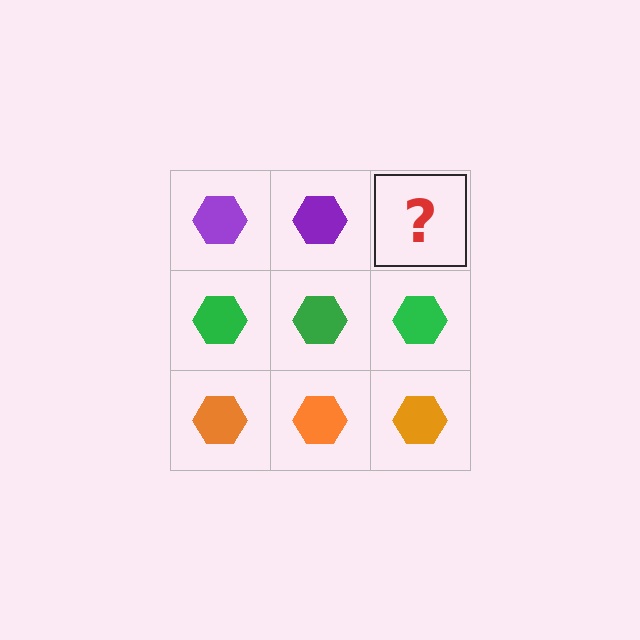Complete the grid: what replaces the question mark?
The question mark should be replaced with a purple hexagon.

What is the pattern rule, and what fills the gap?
The rule is that each row has a consistent color. The gap should be filled with a purple hexagon.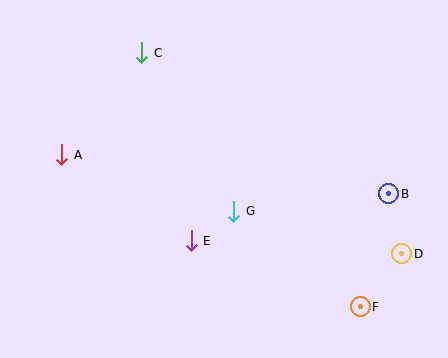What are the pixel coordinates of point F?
Point F is at (360, 307).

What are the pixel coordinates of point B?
Point B is at (389, 194).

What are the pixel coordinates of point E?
Point E is at (191, 241).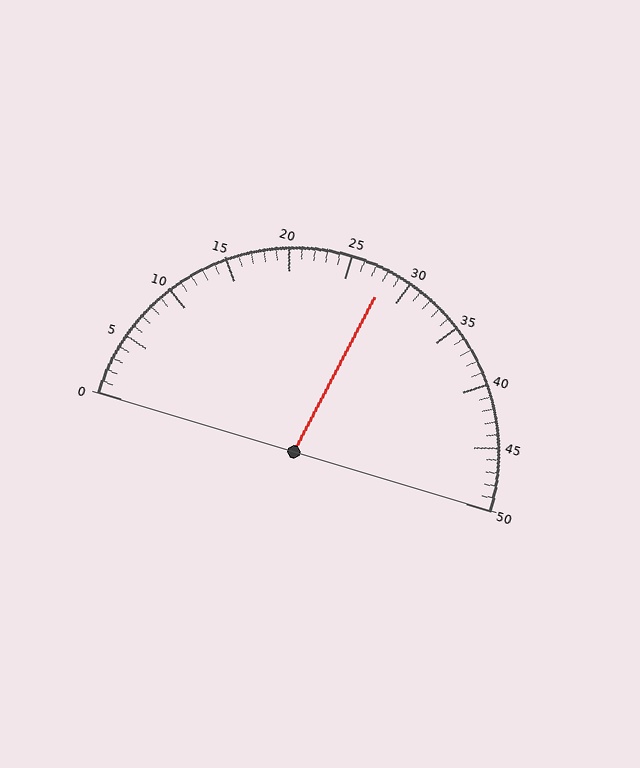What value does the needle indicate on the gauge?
The needle indicates approximately 28.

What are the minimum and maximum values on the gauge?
The gauge ranges from 0 to 50.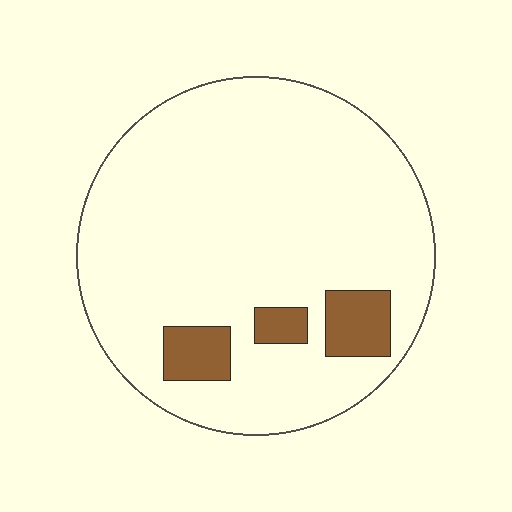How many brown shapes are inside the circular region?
3.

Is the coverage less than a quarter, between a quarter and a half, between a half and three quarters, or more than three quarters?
Less than a quarter.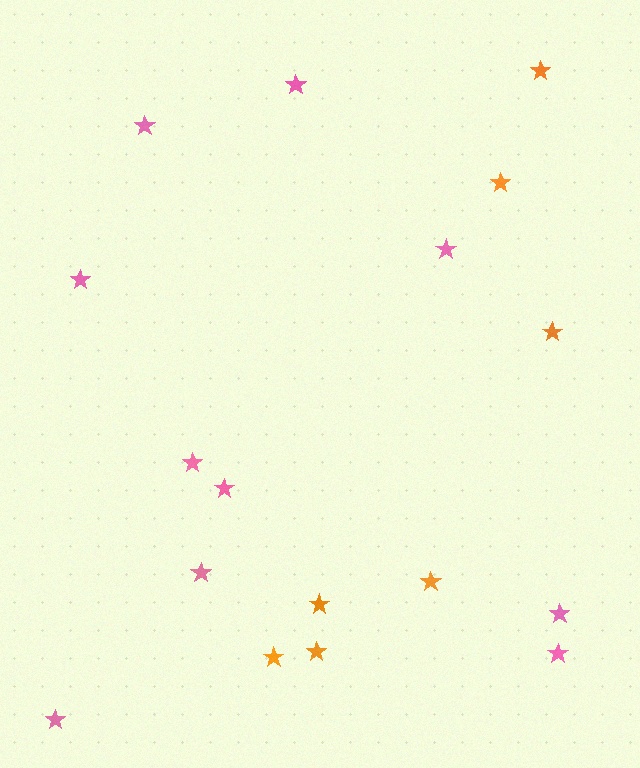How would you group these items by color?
There are 2 groups: one group of orange stars (7) and one group of pink stars (10).